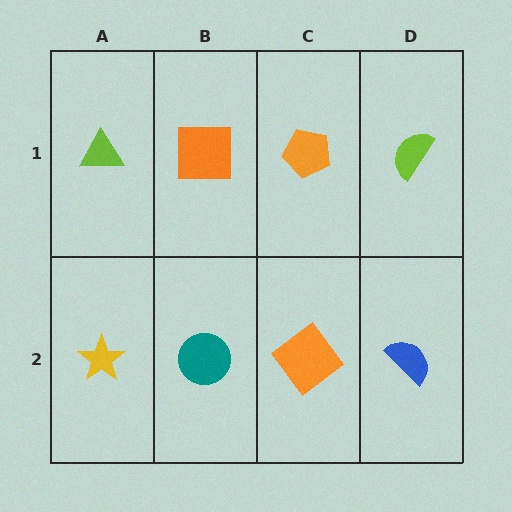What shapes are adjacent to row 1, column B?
A teal circle (row 2, column B), a lime triangle (row 1, column A), an orange pentagon (row 1, column C).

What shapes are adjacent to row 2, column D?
A lime semicircle (row 1, column D), an orange diamond (row 2, column C).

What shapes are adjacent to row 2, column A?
A lime triangle (row 1, column A), a teal circle (row 2, column B).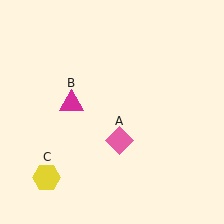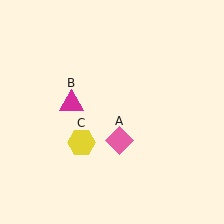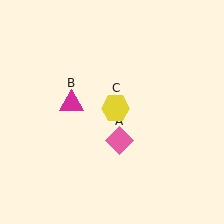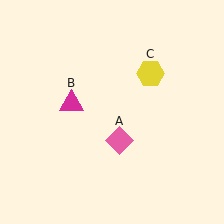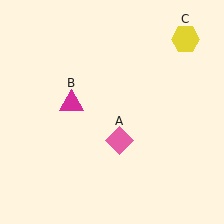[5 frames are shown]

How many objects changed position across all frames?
1 object changed position: yellow hexagon (object C).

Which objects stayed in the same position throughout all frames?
Pink diamond (object A) and magenta triangle (object B) remained stationary.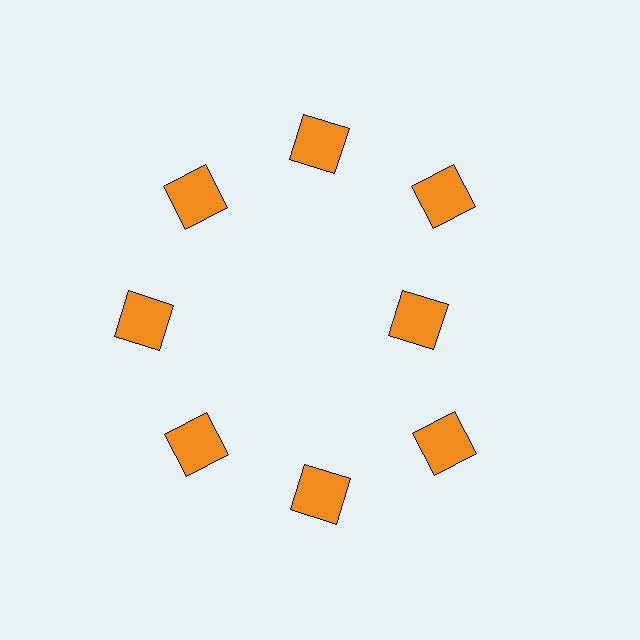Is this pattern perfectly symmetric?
No. The 8 orange squares are arranged in a ring, but one element near the 3 o'clock position is pulled inward toward the center, breaking the 8-fold rotational symmetry.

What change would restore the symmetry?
The symmetry would be restored by moving it outward, back onto the ring so that all 8 squares sit at equal angles and equal distance from the center.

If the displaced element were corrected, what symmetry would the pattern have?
It would have 8-fold rotational symmetry — the pattern would map onto itself every 45 degrees.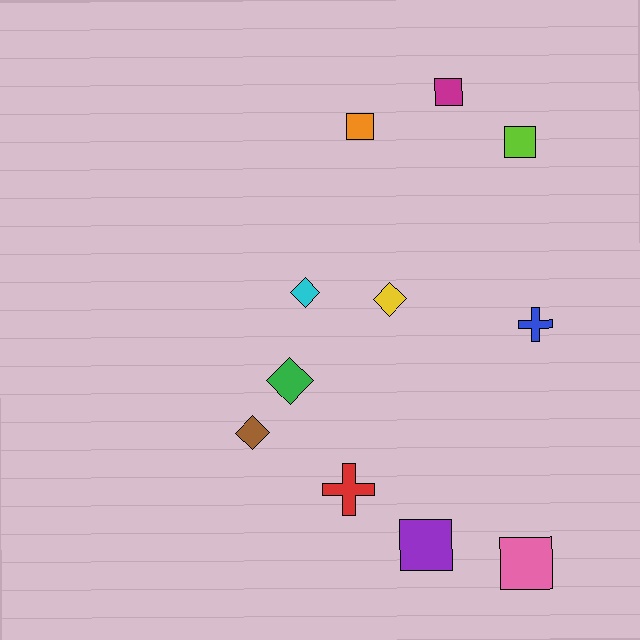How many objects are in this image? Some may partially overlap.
There are 11 objects.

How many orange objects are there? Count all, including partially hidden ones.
There is 1 orange object.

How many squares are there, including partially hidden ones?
There are 5 squares.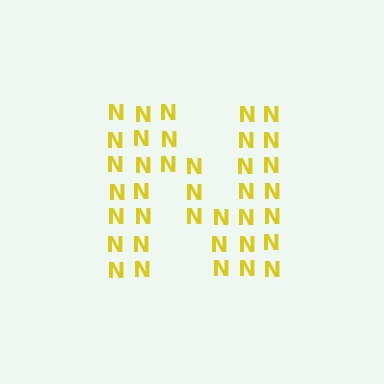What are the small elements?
The small elements are letter N's.